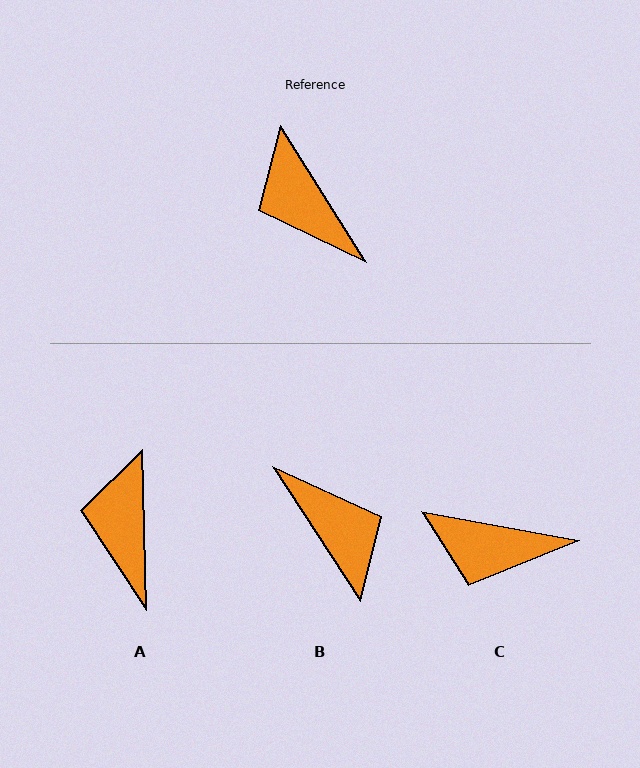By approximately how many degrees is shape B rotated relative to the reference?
Approximately 180 degrees clockwise.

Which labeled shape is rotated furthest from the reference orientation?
B, about 180 degrees away.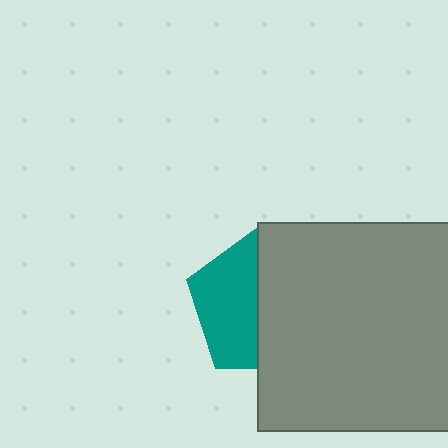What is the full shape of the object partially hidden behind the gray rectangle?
The partially hidden object is a teal pentagon.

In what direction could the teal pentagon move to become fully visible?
The teal pentagon could move left. That would shift it out from behind the gray rectangle entirely.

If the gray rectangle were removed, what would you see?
You would see the complete teal pentagon.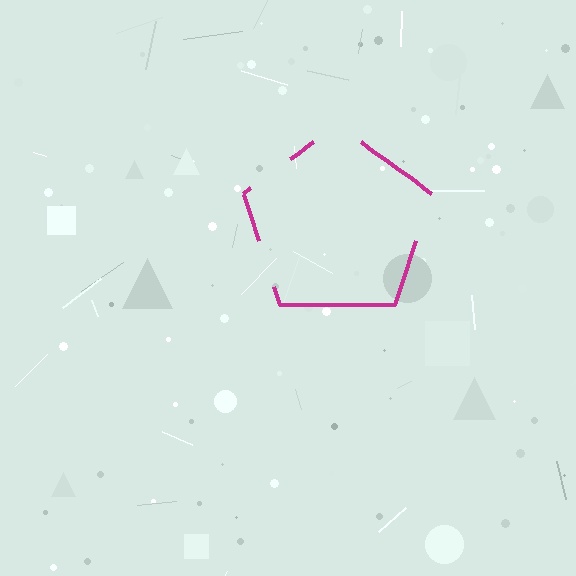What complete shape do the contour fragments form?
The contour fragments form a pentagon.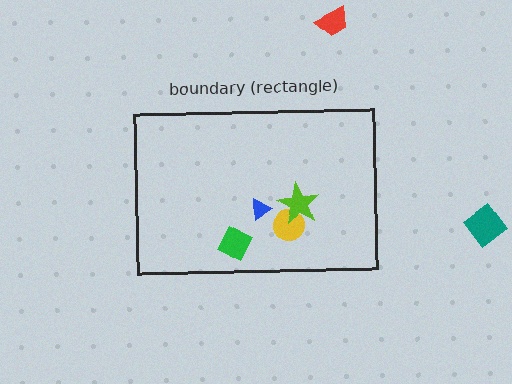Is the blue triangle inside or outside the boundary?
Inside.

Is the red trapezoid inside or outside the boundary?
Outside.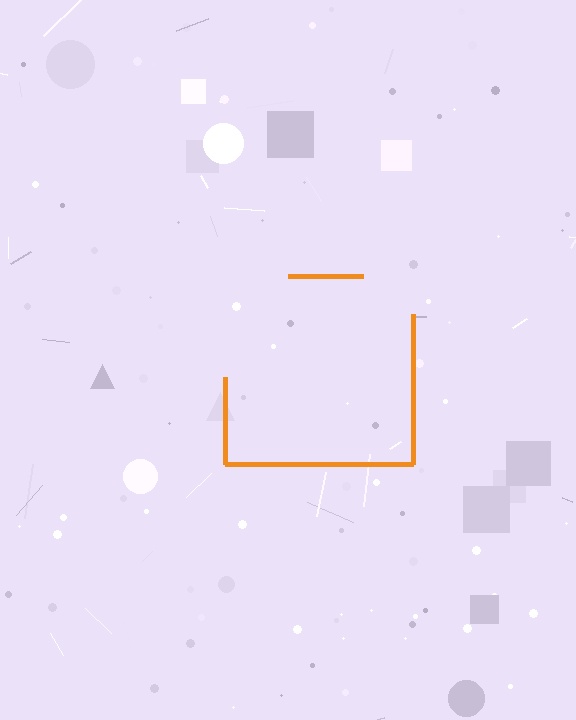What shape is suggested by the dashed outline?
The dashed outline suggests a square.